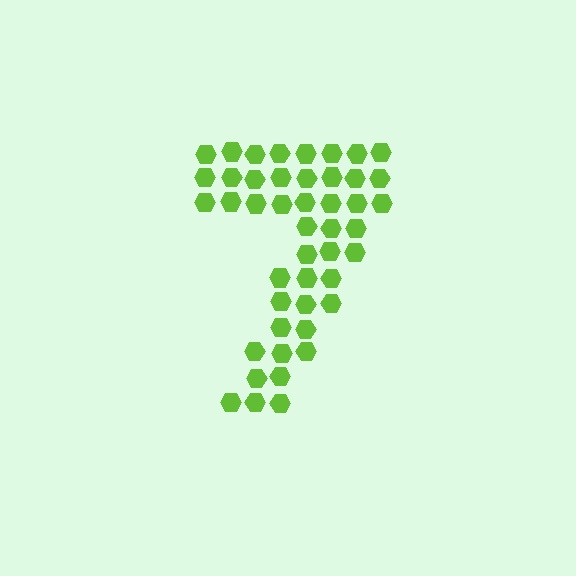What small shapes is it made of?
It is made of small hexagons.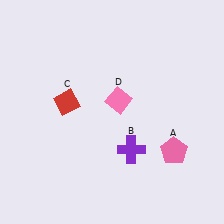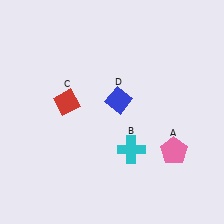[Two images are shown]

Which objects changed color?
B changed from purple to cyan. D changed from pink to blue.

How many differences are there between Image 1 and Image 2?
There are 2 differences between the two images.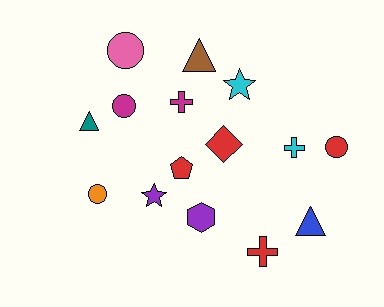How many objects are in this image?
There are 15 objects.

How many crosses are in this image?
There are 3 crosses.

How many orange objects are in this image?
There is 1 orange object.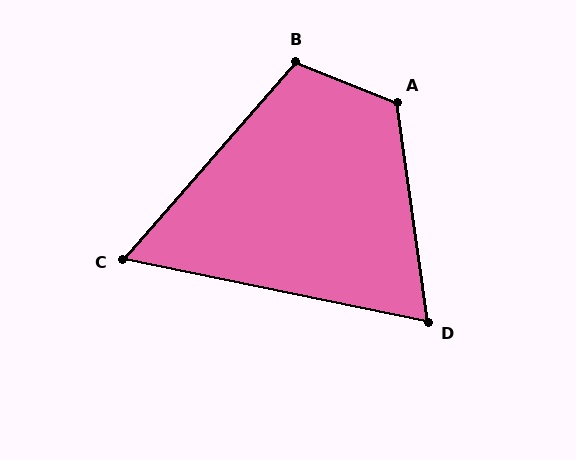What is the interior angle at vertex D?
Approximately 70 degrees (acute).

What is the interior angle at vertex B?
Approximately 110 degrees (obtuse).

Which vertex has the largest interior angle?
A, at approximately 120 degrees.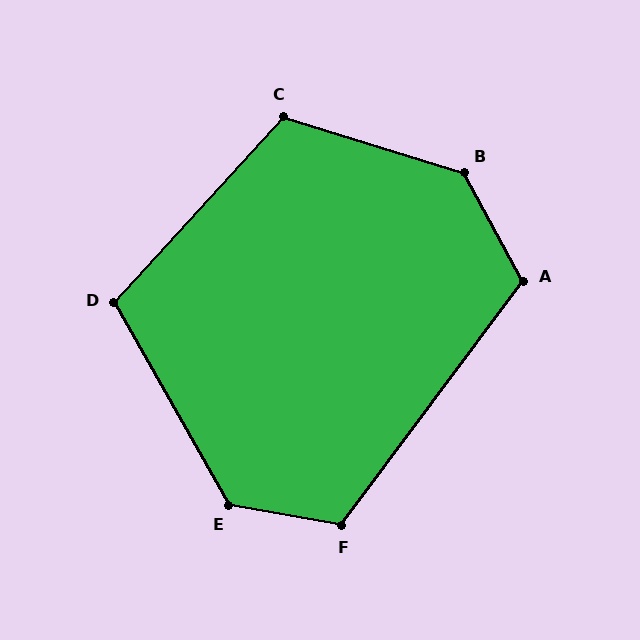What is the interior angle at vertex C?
Approximately 115 degrees (obtuse).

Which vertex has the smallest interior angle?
D, at approximately 108 degrees.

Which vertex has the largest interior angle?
B, at approximately 135 degrees.